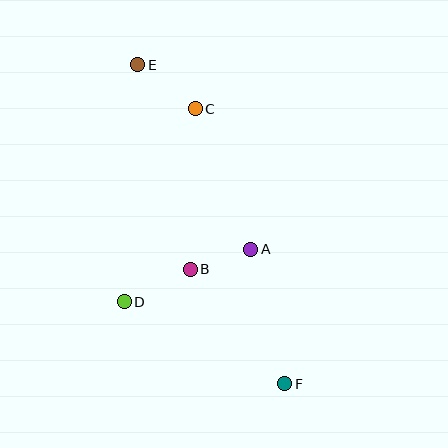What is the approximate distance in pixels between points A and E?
The distance between A and E is approximately 217 pixels.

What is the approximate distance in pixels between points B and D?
The distance between B and D is approximately 74 pixels.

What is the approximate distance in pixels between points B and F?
The distance between B and F is approximately 148 pixels.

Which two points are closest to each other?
Points A and B are closest to each other.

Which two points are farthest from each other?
Points E and F are farthest from each other.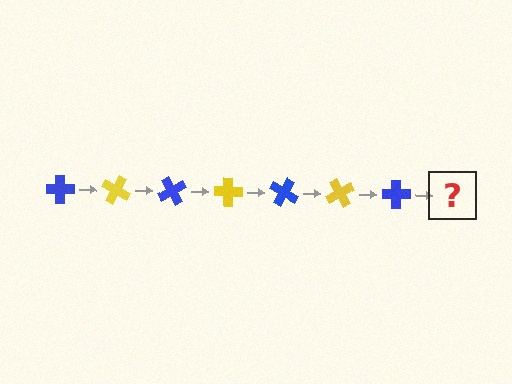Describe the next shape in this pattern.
It should be a yellow cross, rotated 210 degrees from the start.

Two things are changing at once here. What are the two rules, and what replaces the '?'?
The two rules are that it rotates 30 degrees each step and the color cycles through blue and yellow. The '?' should be a yellow cross, rotated 210 degrees from the start.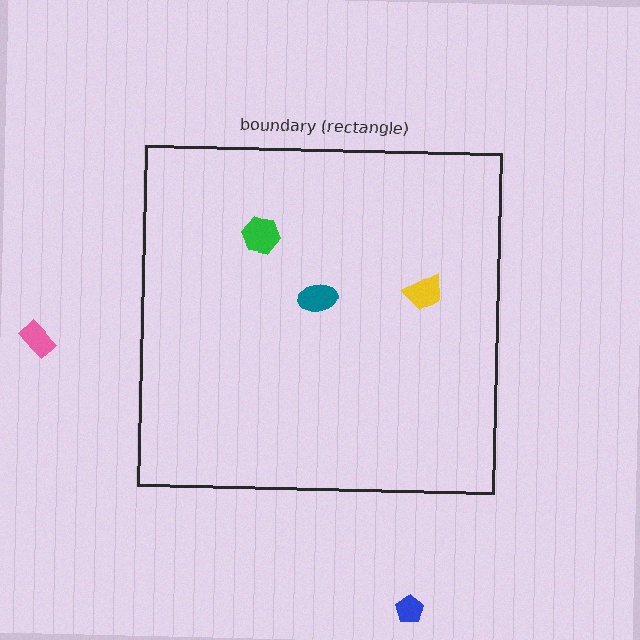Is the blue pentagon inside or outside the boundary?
Outside.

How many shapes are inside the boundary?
3 inside, 2 outside.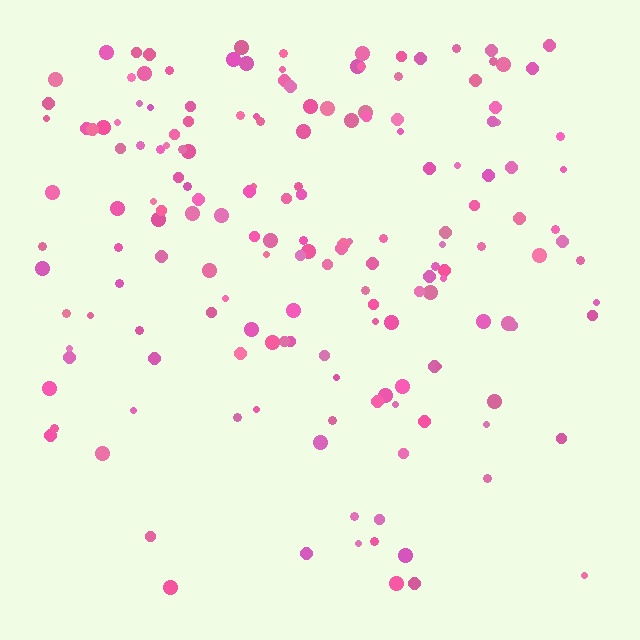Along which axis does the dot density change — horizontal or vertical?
Vertical.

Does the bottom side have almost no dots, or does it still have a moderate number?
Still a moderate number, just noticeably fewer than the top.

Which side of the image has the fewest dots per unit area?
The bottom.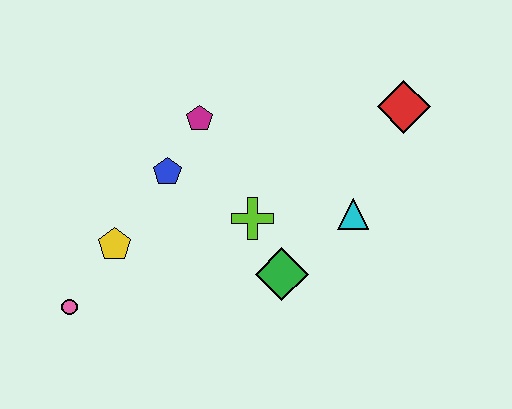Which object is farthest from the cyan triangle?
The pink circle is farthest from the cyan triangle.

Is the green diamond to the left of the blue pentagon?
No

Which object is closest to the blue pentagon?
The magenta pentagon is closest to the blue pentagon.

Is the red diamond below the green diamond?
No